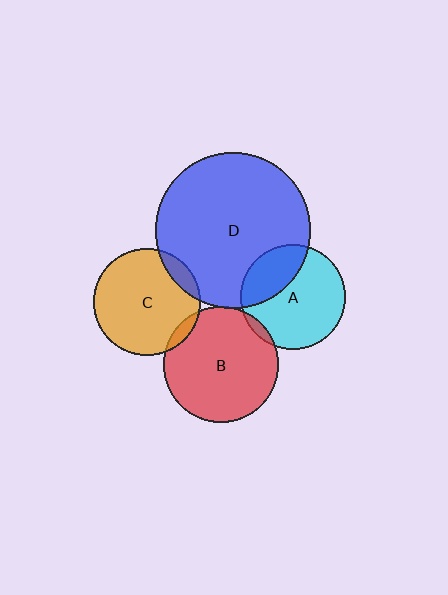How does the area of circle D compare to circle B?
Approximately 1.8 times.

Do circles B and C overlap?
Yes.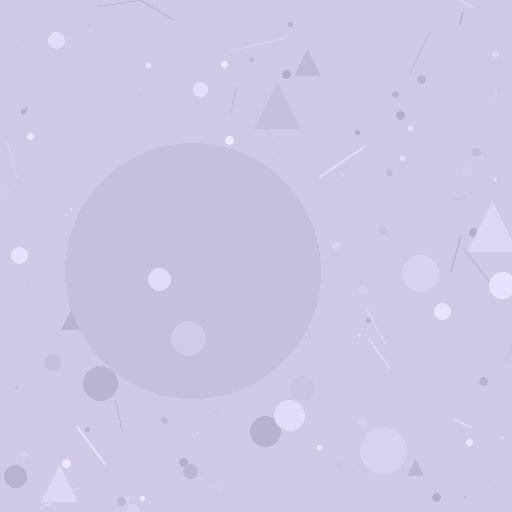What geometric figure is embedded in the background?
A circle is embedded in the background.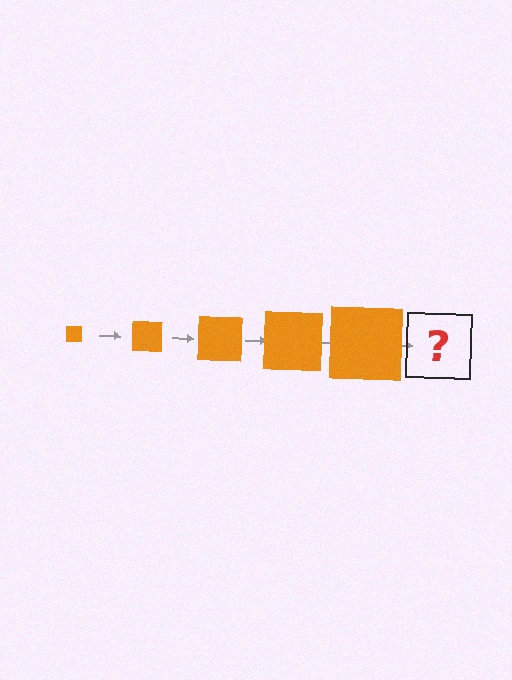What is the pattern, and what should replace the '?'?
The pattern is that the square gets progressively larger each step. The '?' should be an orange square, larger than the previous one.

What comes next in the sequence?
The next element should be an orange square, larger than the previous one.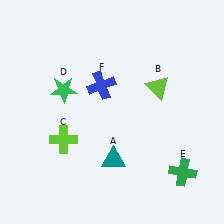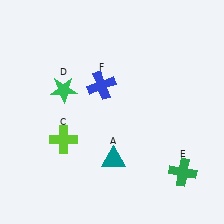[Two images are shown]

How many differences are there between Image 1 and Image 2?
There is 1 difference between the two images.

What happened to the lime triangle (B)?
The lime triangle (B) was removed in Image 2. It was in the top-right area of Image 1.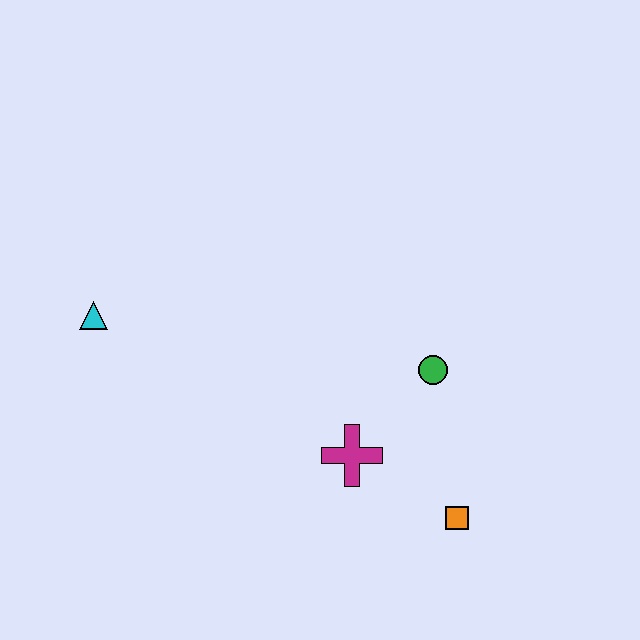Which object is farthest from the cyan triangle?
The orange square is farthest from the cyan triangle.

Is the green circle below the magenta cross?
No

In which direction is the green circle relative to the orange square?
The green circle is above the orange square.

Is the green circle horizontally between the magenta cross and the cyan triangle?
No